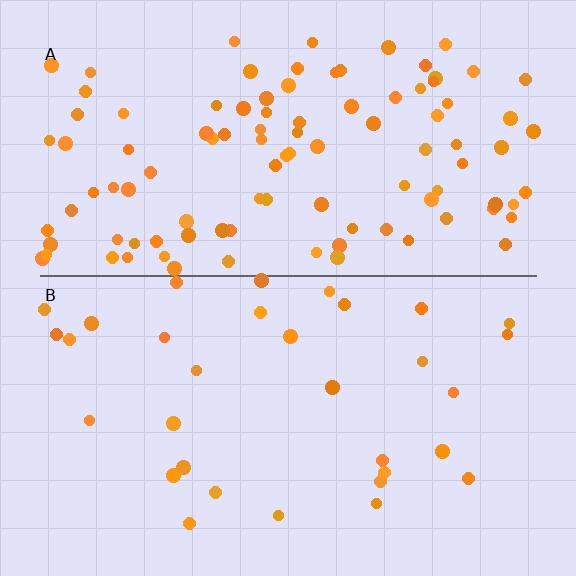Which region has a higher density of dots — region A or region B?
A (the top).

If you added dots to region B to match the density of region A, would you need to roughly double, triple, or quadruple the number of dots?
Approximately triple.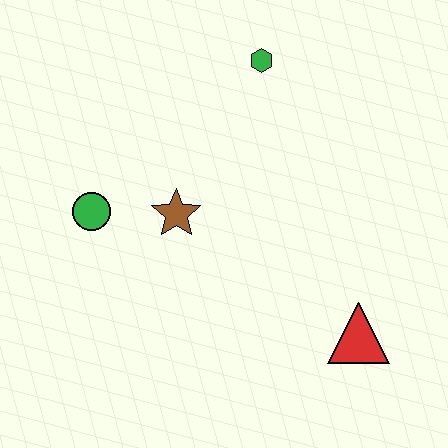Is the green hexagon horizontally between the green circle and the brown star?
No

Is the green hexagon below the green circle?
No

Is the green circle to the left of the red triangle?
Yes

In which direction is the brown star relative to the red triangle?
The brown star is to the left of the red triangle.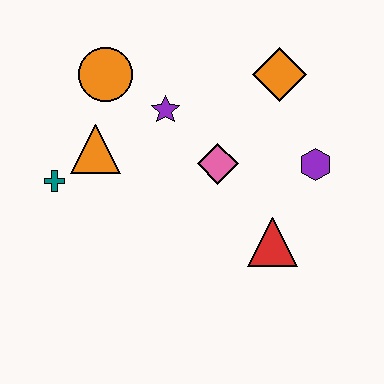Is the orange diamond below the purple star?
No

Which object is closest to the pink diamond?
The purple star is closest to the pink diamond.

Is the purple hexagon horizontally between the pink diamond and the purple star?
No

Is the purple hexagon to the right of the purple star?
Yes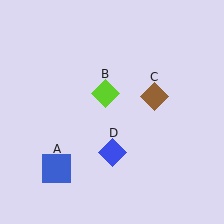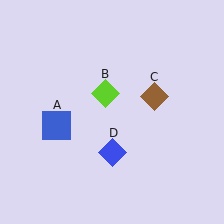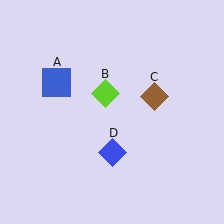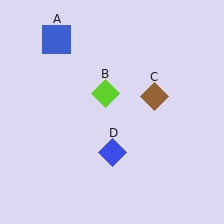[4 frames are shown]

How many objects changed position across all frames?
1 object changed position: blue square (object A).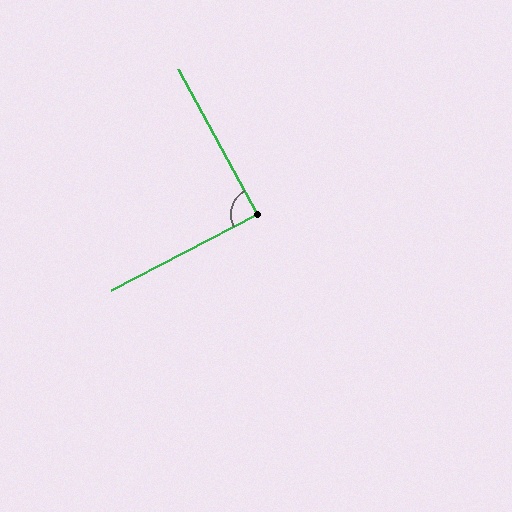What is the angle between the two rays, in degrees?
Approximately 89 degrees.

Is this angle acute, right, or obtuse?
It is approximately a right angle.